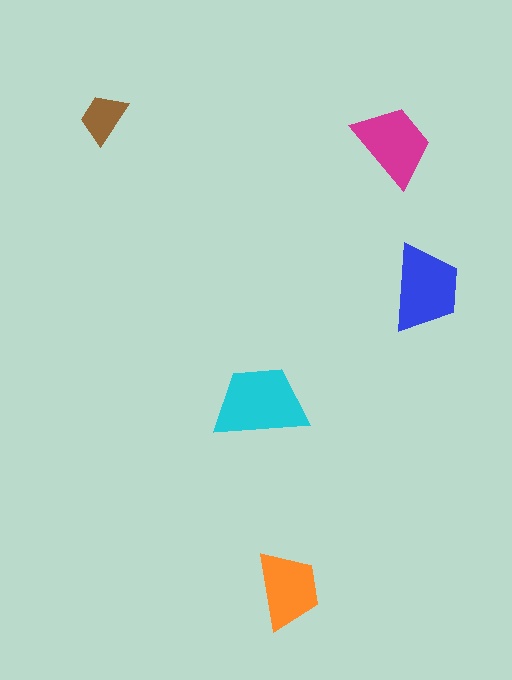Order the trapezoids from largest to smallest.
the cyan one, the blue one, the magenta one, the orange one, the brown one.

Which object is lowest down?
The orange trapezoid is bottommost.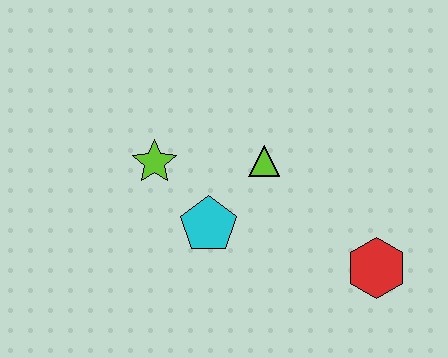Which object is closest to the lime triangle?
The cyan pentagon is closest to the lime triangle.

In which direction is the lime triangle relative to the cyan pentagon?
The lime triangle is above the cyan pentagon.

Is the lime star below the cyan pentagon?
No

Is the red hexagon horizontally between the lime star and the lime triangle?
No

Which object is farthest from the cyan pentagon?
The red hexagon is farthest from the cyan pentagon.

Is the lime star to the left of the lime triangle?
Yes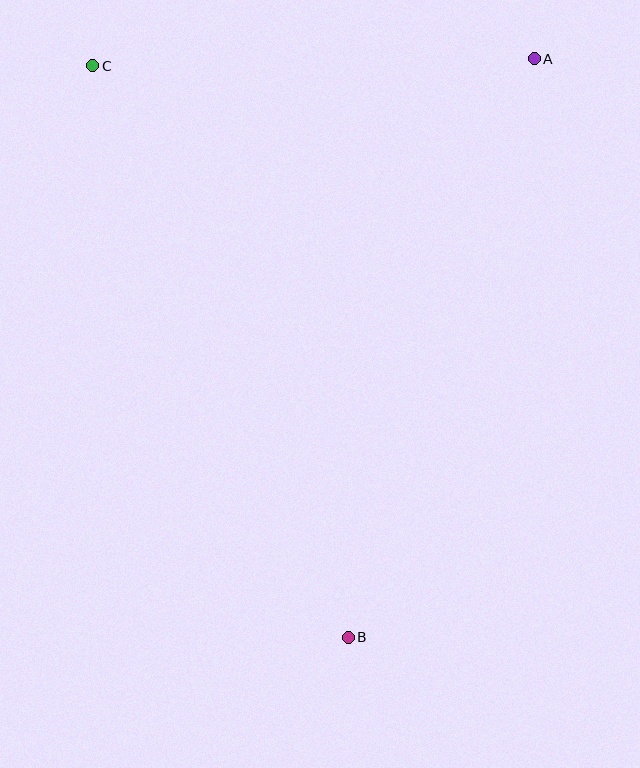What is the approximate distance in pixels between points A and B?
The distance between A and B is approximately 607 pixels.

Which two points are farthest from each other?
Points B and C are farthest from each other.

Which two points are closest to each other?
Points A and C are closest to each other.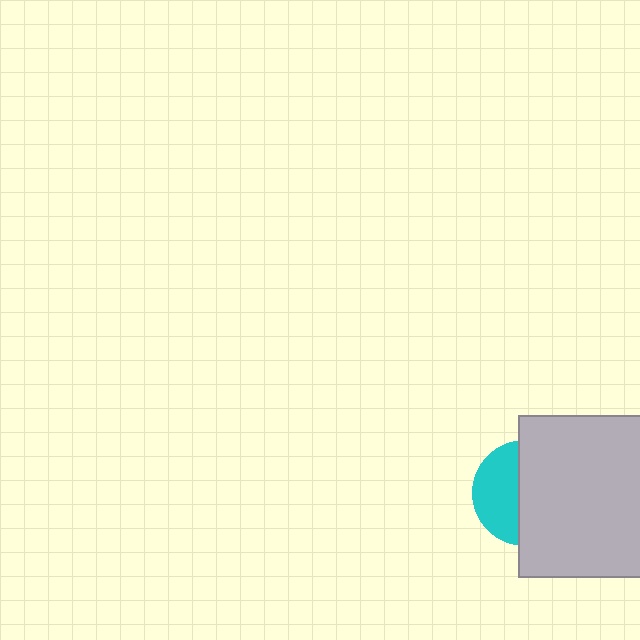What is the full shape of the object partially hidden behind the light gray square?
The partially hidden object is a cyan circle.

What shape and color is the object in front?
The object in front is a light gray square.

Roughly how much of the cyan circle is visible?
A small part of it is visible (roughly 41%).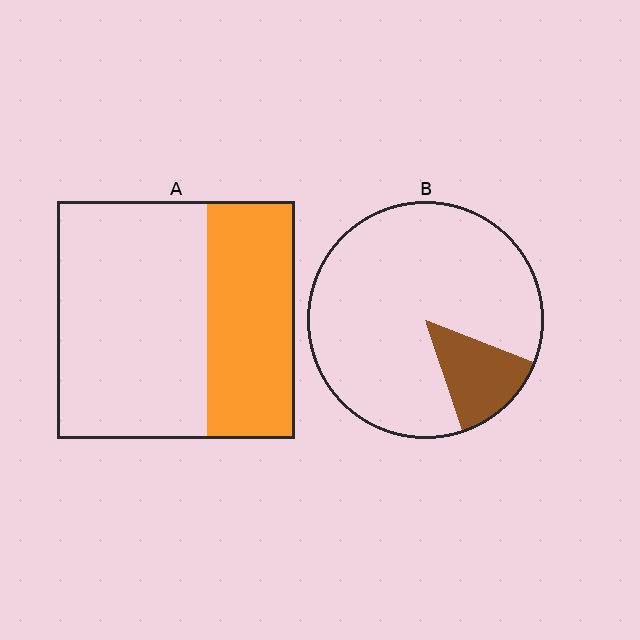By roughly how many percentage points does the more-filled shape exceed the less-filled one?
By roughly 25 percentage points (A over B).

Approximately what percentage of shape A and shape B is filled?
A is approximately 35% and B is approximately 15%.